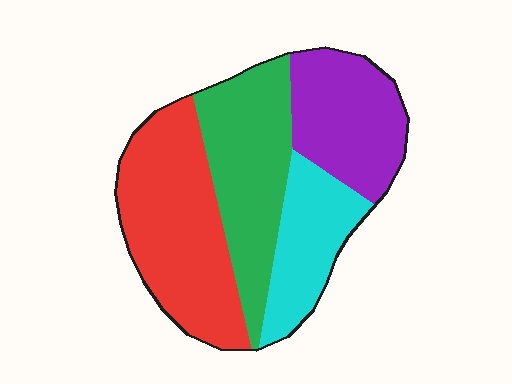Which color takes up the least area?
Cyan, at roughly 15%.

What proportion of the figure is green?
Green covers roughly 25% of the figure.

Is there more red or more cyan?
Red.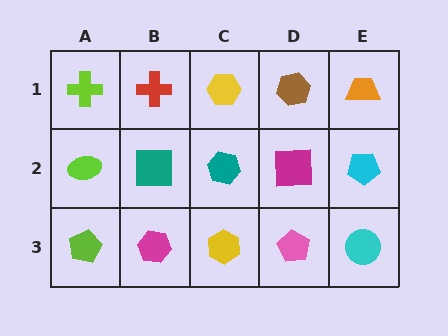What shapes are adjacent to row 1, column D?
A magenta square (row 2, column D), a yellow hexagon (row 1, column C), an orange trapezoid (row 1, column E).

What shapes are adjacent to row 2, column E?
An orange trapezoid (row 1, column E), a cyan circle (row 3, column E), a magenta square (row 2, column D).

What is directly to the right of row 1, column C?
A brown hexagon.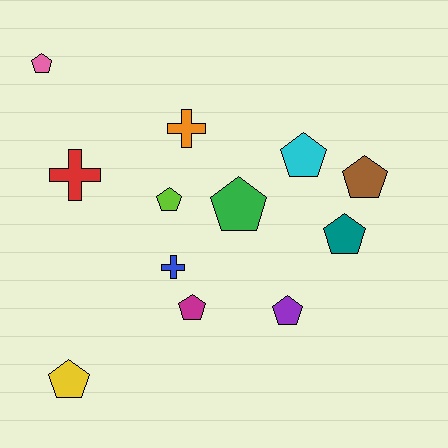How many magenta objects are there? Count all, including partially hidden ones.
There is 1 magenta object.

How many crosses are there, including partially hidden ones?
There are 3 crosses.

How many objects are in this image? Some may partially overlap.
There are 12 objects.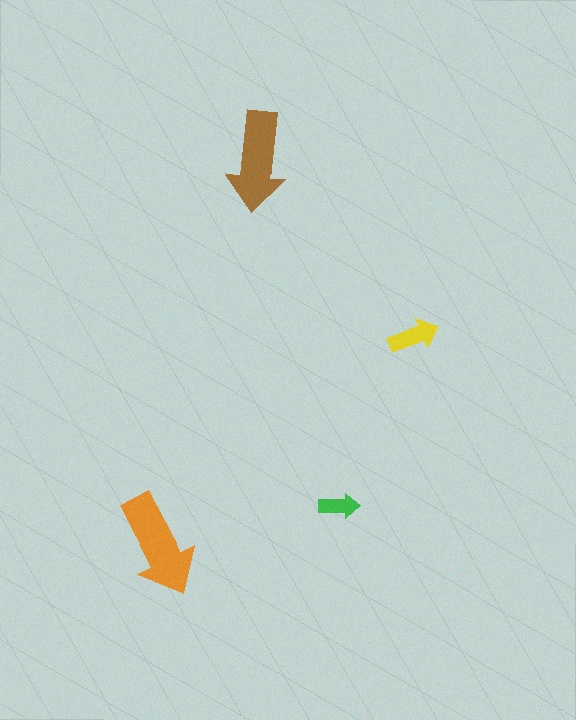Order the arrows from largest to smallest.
the orange one, the brown one, the yellow one, the green one.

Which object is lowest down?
The orange arrow is bottommost.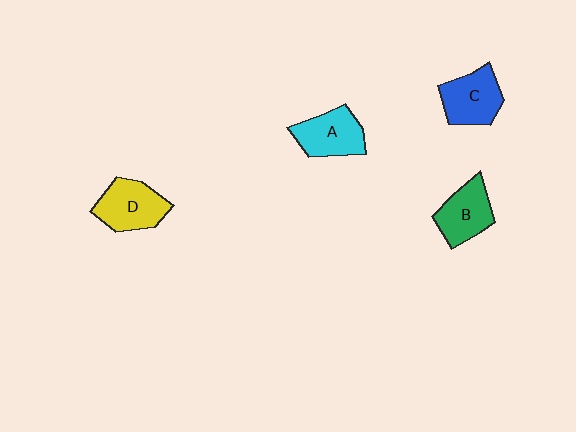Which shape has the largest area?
Shape D (yellow).